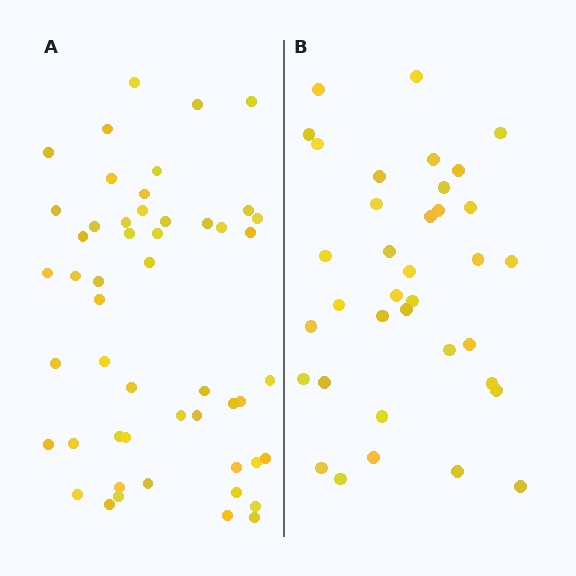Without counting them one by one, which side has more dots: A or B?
Region A (the left region) has more dots.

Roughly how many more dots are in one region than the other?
Region A has approximately 15 more dots than region B.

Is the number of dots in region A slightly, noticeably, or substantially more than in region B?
Region A has noticeably more, but not dramatically so. The ratio is roughly 1.4 to 1.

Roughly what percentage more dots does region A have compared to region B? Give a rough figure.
About 40% more.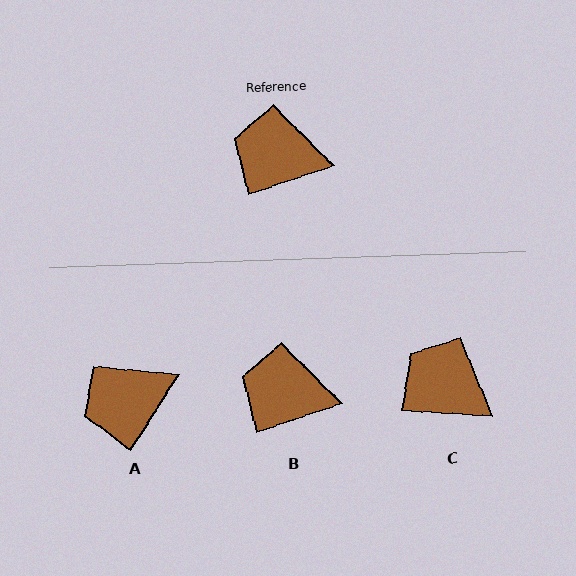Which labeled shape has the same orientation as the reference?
B.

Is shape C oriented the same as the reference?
No, it is off by about 22 degrees.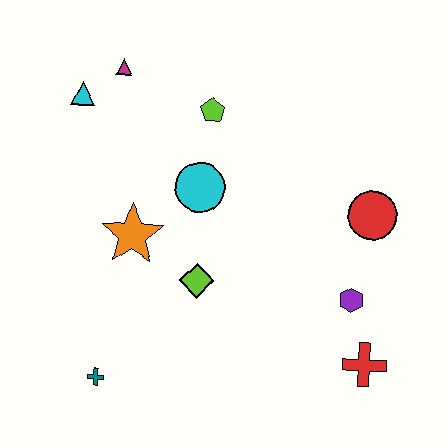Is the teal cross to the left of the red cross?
Yes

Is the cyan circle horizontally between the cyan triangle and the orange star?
No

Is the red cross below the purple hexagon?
Yes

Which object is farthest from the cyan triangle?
The red cross is farthest from the cyan triangle.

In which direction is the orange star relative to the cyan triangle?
The orange star is below the cyan triangle.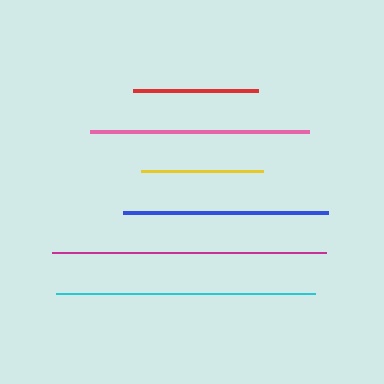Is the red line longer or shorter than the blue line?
The blue line is longer than the red line.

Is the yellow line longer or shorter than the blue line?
The blue line is longer than the yellow line.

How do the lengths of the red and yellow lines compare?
The red and yellow lines are approximately the same length.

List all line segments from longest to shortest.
From longest to shortest: magenta, cyan, pink, blue, red, yellow.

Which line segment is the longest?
The magenta line is the longest at approximately 273 pixels.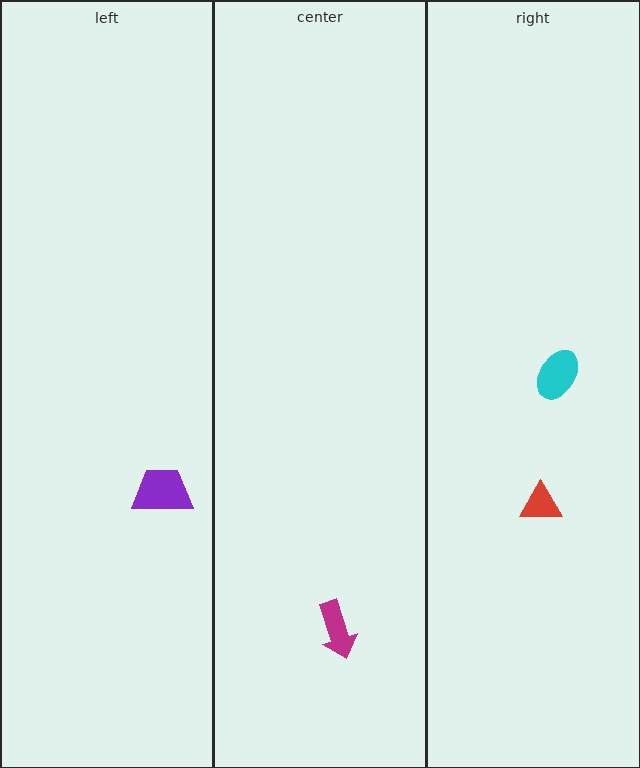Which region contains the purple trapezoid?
The left region.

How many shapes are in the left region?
1.